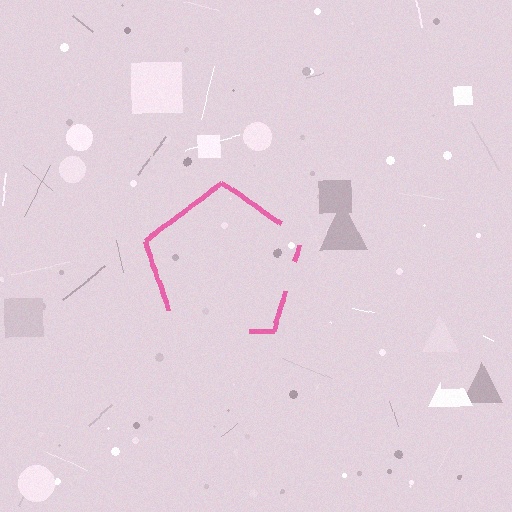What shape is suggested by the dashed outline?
The dashed outline suggests a pentagon.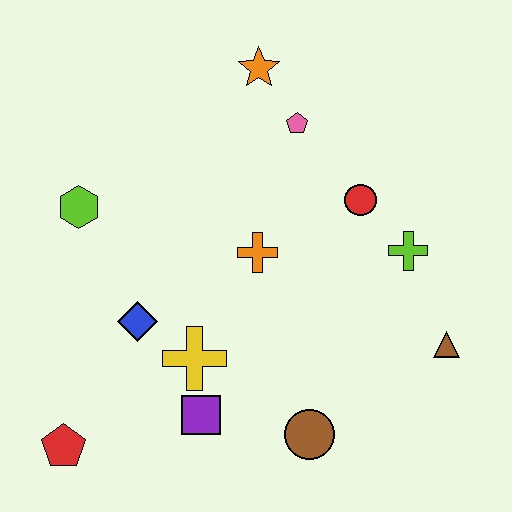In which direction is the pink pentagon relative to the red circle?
The pink pentagon is above the red circle.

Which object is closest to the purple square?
The yellow cross is closest to the purple square.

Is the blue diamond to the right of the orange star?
No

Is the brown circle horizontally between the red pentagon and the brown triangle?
Yes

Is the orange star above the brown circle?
Yes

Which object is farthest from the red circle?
The red pentagon is farthest from the red circle.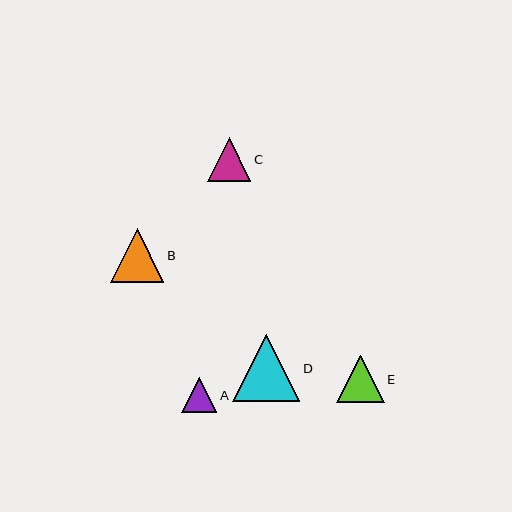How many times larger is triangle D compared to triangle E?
Triangle D is approximately 1.4 times the size of triangle E.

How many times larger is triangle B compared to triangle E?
Triangle B is approximately 1.1 times the size of triangle E.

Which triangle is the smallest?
Triangle A is the smallest with a size of approximately 36 pixels.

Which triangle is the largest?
Triangle D is the largest with a size of approximately 68 pixels.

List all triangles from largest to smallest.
From largest to smallest: D, B, E, C, A.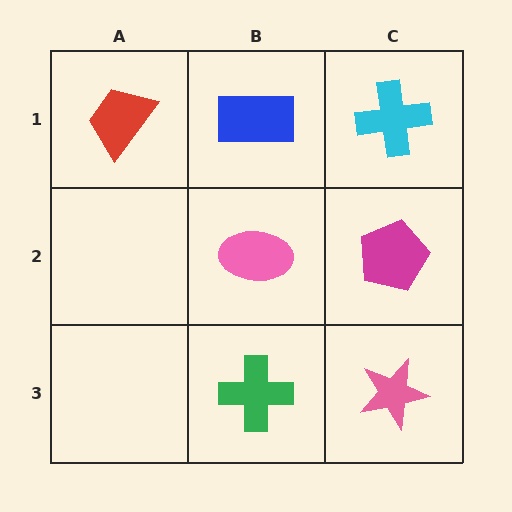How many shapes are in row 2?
2 shapes.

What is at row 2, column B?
A pink ellipse.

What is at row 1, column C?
A cyan cross.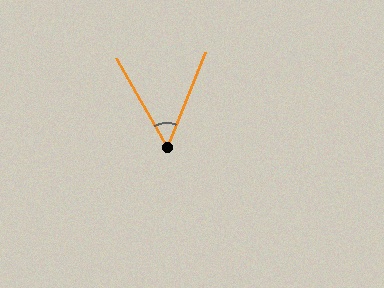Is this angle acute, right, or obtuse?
It is acute.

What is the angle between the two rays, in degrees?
Approximately 52 degrees.